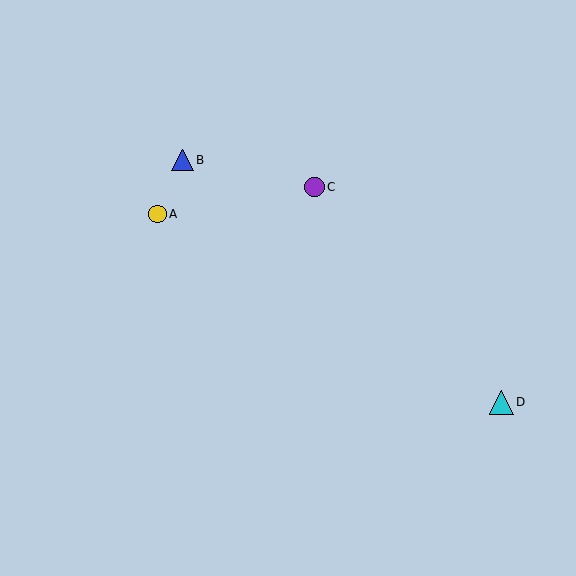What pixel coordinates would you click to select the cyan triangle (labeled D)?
Click at (501, 402) to select the cyan triangle D.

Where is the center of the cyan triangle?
The center of the cyan triangle is at (501, 402).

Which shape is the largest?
The cyan triangle (labeled D) is the largest.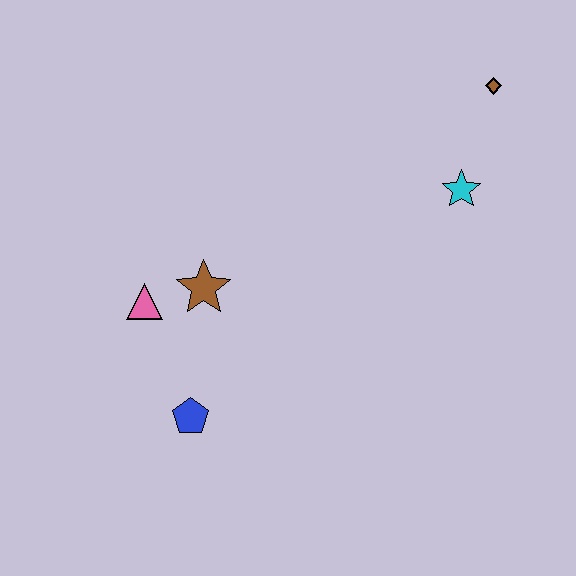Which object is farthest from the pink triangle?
The brown diamond is farthest from the pink triangle.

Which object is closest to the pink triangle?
The brown star is closest to the pink triangle.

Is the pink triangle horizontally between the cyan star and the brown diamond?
No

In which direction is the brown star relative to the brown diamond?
The brown star is to the left of the brown diamond.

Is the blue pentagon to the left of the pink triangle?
No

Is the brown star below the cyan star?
Yes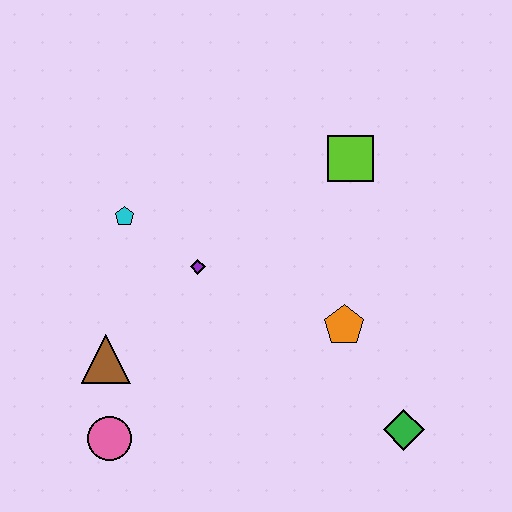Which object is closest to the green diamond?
The orange pentagon is closest to the green diamond.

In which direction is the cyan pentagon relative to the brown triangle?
The cyan pentagon is above the brown triangle.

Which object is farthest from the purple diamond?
The green diamond is farthest from the purple diamond.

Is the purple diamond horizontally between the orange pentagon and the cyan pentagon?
Yes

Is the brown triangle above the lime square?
No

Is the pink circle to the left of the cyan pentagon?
Yes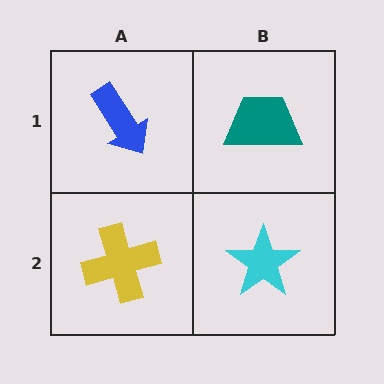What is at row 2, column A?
A yellow cross.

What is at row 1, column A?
A blue arrow.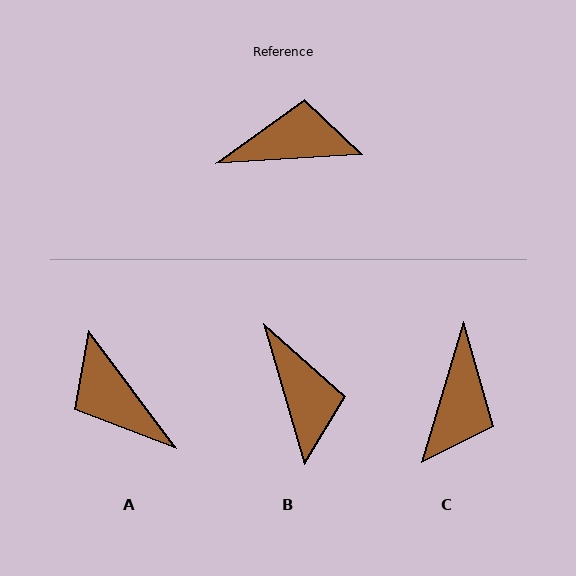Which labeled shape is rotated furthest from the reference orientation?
A, about 123 degrees away.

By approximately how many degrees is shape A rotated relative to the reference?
Approximately 123 degrees counter-clockwise.